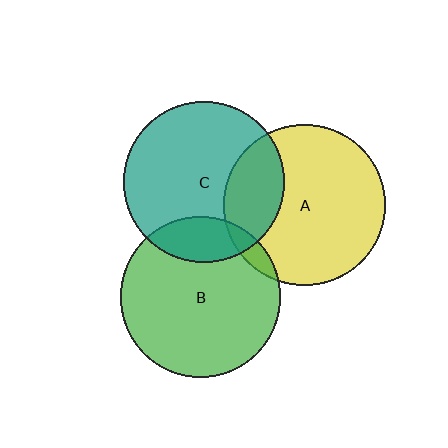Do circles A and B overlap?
Yes.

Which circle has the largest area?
Circle A (yellow).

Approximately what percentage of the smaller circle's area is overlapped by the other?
Approximately 5%.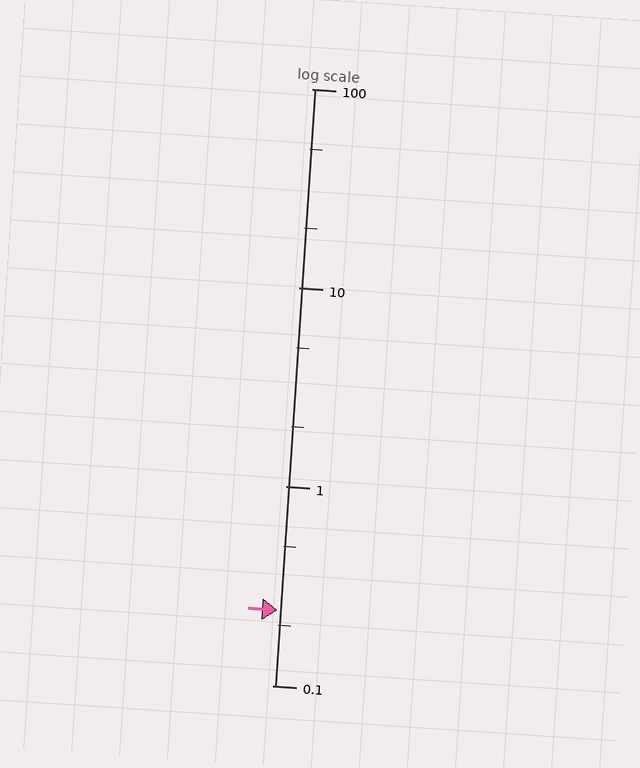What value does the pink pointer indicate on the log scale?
The pointer indicates approximately 0.24.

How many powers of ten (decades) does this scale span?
The scale spans 3 decades, from 0.1 to 100.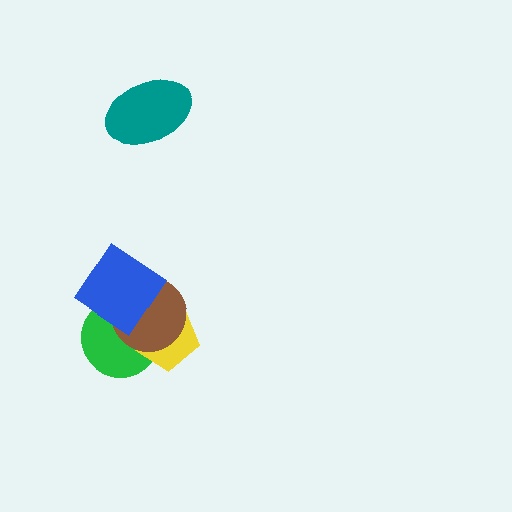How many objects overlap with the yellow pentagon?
3 objects overlap with the yellow pentagon.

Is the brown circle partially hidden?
Yes, it is partially covered by another shape.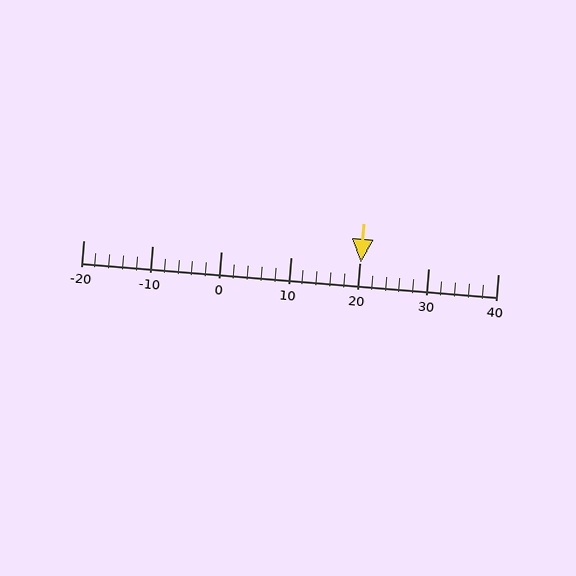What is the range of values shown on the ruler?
The ruler shows values from -20 to 40.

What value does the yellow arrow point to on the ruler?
The yellow arrow points to approximately 20.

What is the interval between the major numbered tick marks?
The major tick marks are spaced 10 units apart.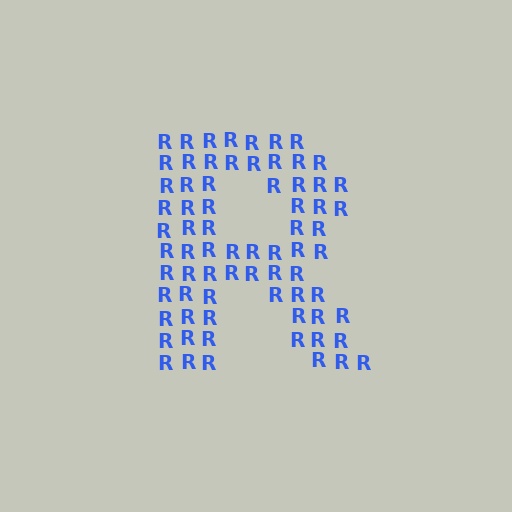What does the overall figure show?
The overall figure shows the letter R.